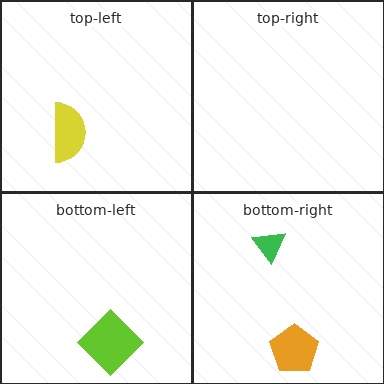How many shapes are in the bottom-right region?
2.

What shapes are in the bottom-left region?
The lime diamond.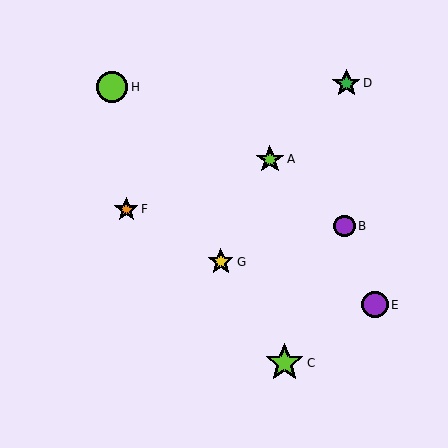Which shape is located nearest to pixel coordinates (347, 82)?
The green star (labeled D) at (346, 83) is nearest to that location.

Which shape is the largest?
The lime star (labeled C) is the largest.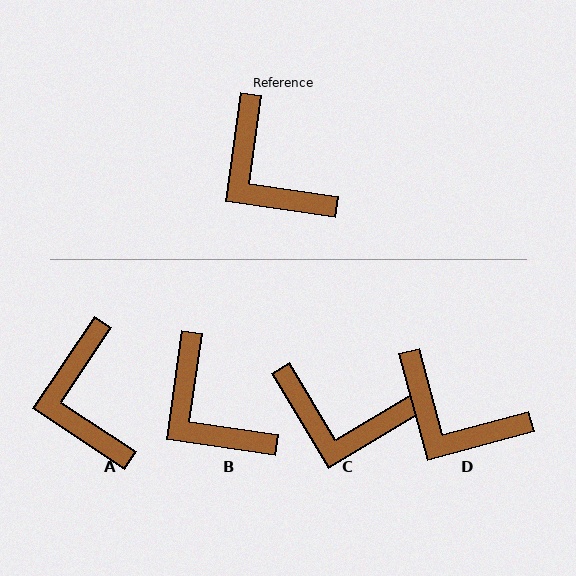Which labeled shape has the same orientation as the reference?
B.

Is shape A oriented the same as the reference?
No, it is off by about 26 degrees.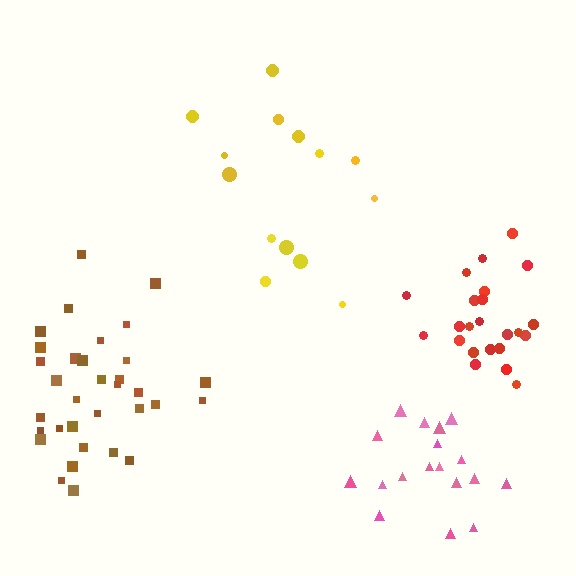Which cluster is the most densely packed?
Red.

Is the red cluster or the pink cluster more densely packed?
Red.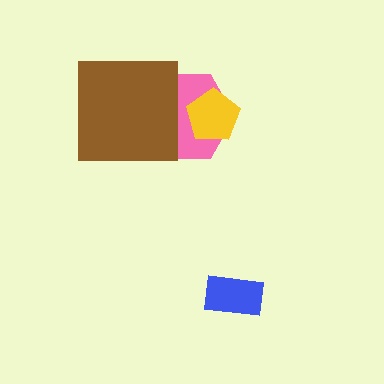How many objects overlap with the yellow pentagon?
1 object overlaps with the yellow pentagon.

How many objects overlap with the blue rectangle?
0 objects overlap with the blue rectangle.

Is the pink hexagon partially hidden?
Yes, it is partially covered by another shape.